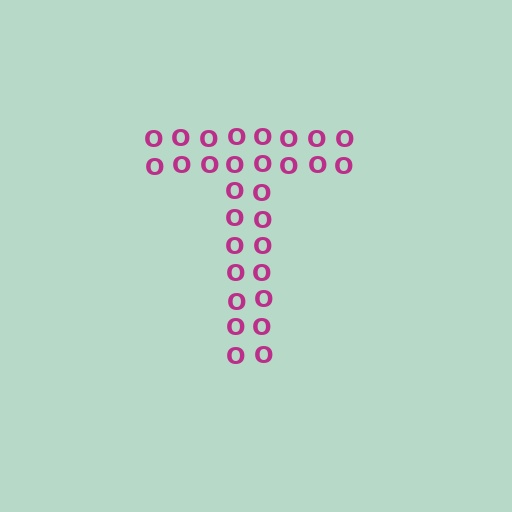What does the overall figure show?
The overall figure shows the letter T.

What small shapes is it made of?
It is made of small letter O's.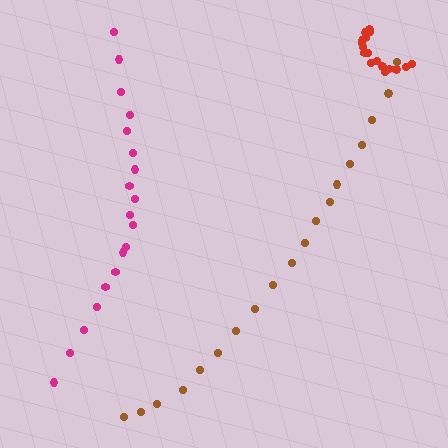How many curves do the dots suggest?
There are 3 distinct paths.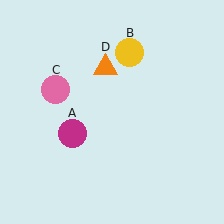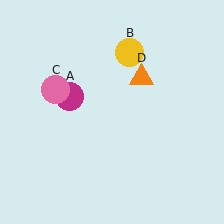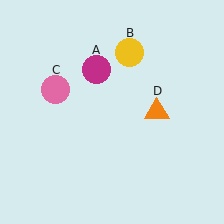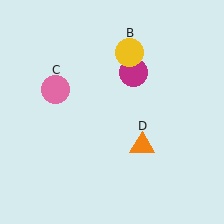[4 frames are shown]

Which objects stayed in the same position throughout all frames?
Yellow circle (object B) and pink circle (object C) remained stationary.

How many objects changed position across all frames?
2 objects changed position: magenta circle (object A), orange triangle (object D).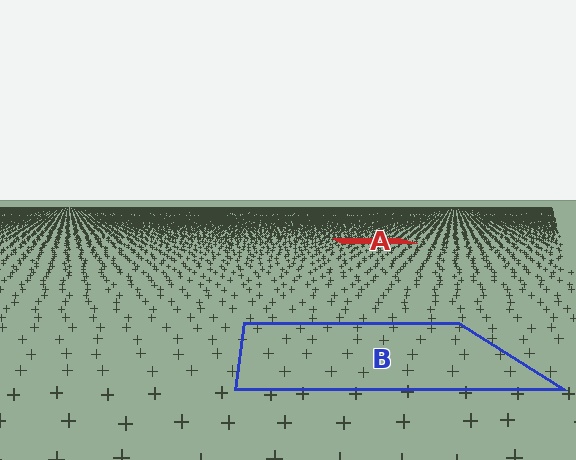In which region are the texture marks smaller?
The texture marks are smaller in region A, because it is farther away.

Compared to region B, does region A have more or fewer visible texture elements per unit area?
Region A has more texture elements per unit area — they are packed more densely because it is farther away.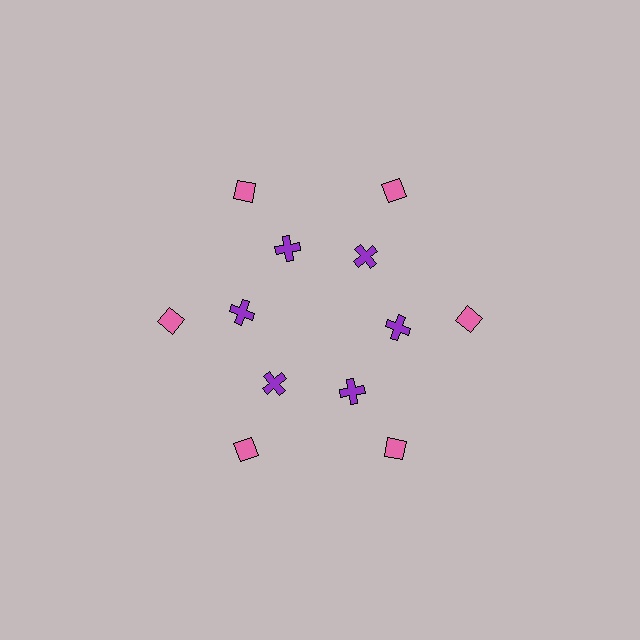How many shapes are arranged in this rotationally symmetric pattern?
There are 12 shapes, arranged in 6 groups of 2.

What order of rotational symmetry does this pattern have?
This pattern has 6-fold rotational symmetry.